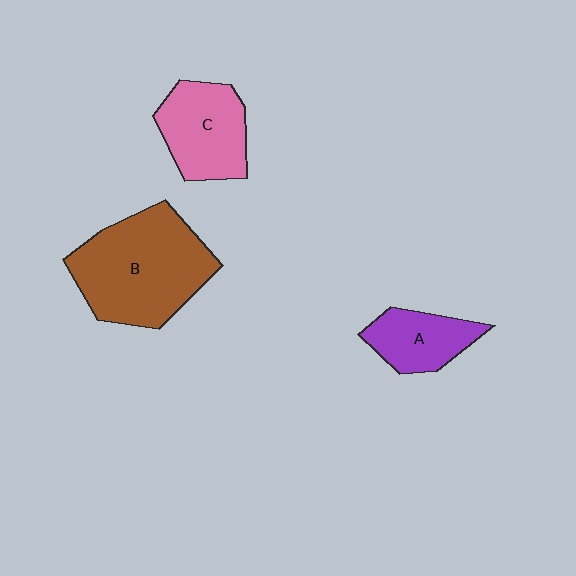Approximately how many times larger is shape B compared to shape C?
Approximately 1.7 times.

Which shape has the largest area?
Shape B (brown).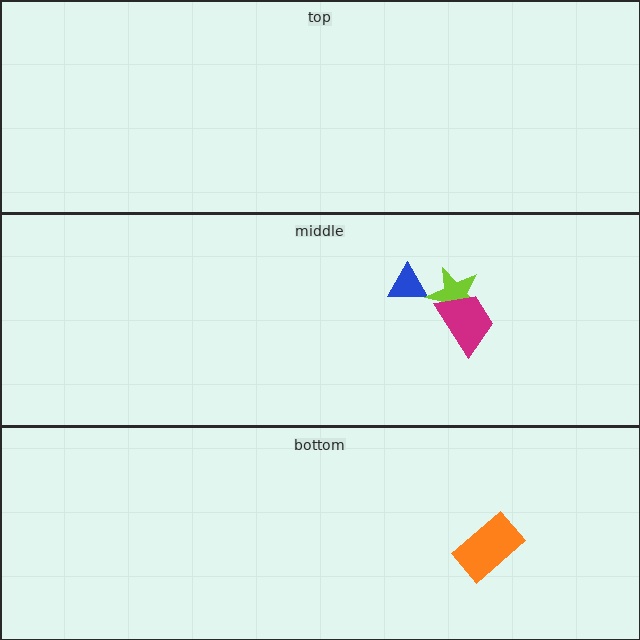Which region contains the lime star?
The middle region.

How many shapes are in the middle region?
3.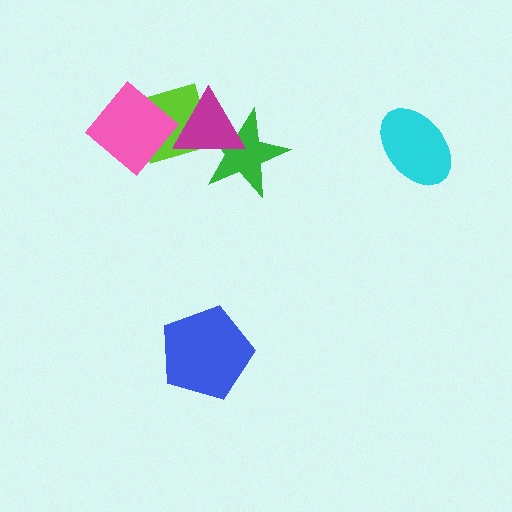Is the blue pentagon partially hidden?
No, no other shape covers it.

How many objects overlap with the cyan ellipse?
0 objects overlap with the cyan ellipse.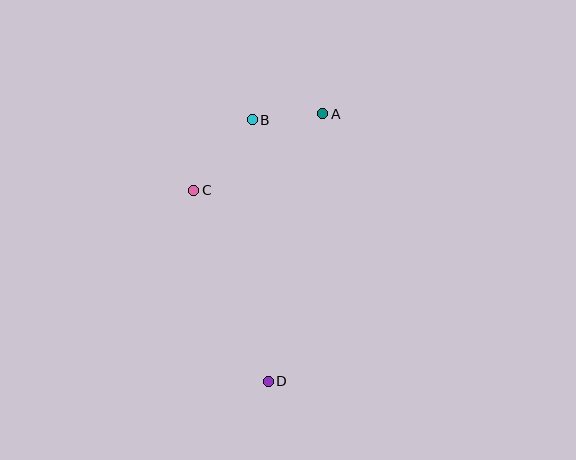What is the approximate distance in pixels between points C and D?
The distance between C and D is approximately 205 pixels.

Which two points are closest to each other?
Points A and B are closest to each other.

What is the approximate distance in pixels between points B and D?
The distance between B and D is approximately 262 pixels.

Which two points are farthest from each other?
Points A and D are farthest from each other.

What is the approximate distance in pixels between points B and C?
The distance between B and C is approximately 92 pixels.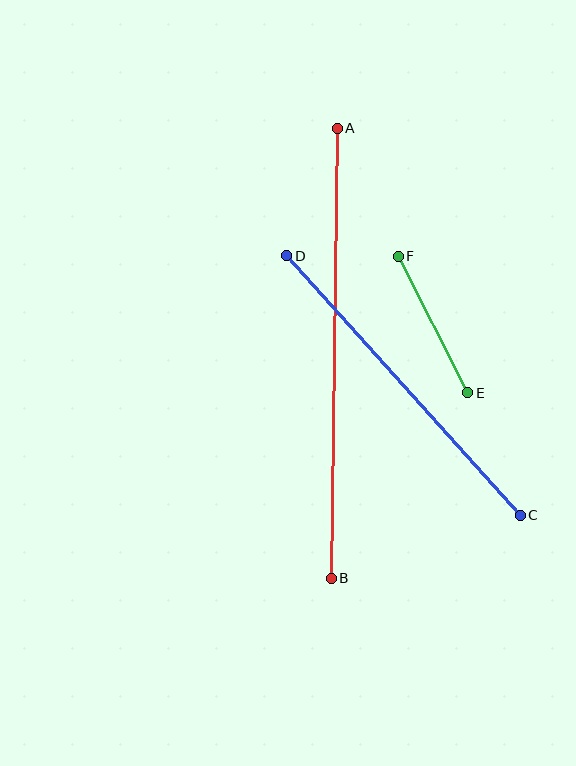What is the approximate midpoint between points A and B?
The midpoint is at approximately (334, 353) pixels.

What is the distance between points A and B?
The distance is approximately 450 pixels.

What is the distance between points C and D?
The distance is approximately 349 pixels.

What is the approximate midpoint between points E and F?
The midpoint is at approximately (433, 324) pixels.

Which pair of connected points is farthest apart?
Points A and B are farthest apart.